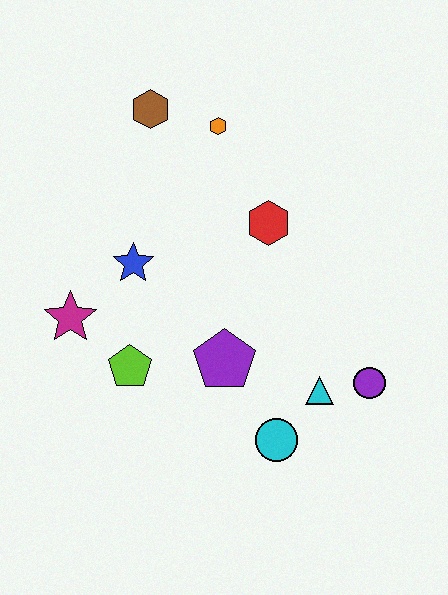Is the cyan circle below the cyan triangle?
Yes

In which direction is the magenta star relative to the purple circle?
The magenta star is to the left of the purple circle.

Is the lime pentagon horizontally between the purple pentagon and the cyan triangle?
No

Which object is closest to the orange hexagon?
The brown hexagon is closest to the orange hexagon.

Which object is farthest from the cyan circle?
The brown hexagon is farthest from the cyan circle.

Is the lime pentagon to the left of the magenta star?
No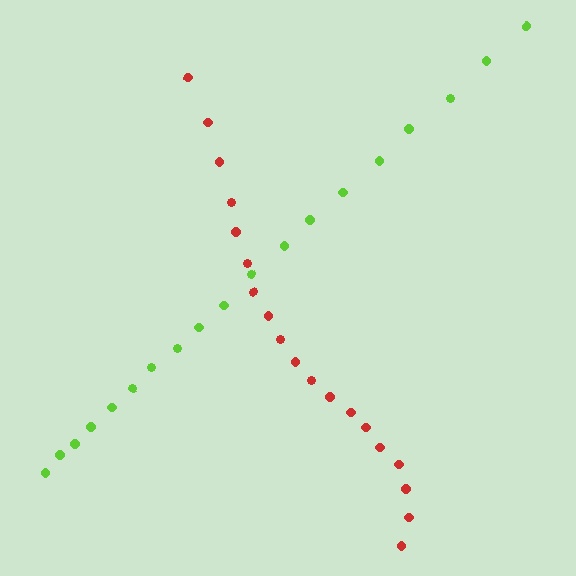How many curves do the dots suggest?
There are 2 distinct paths.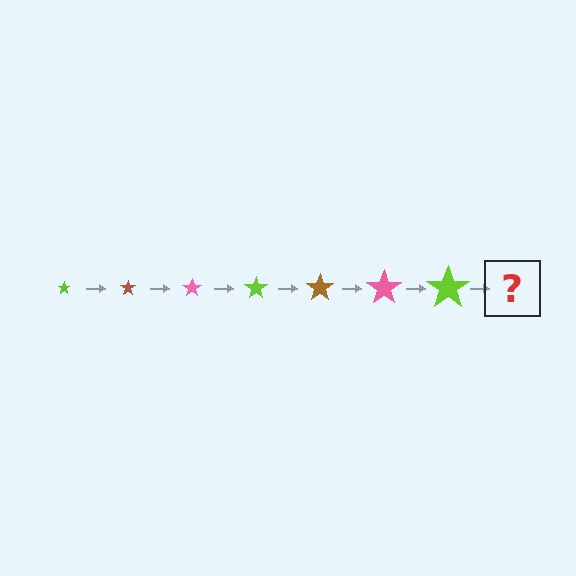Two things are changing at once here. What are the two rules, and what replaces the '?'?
The two rules are that the star grows larger each step and the color cycles through lime, brown, and pink. The '?' should be a brown star, larger than the previous one.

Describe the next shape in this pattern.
It should be a brown star, larger than the previous one.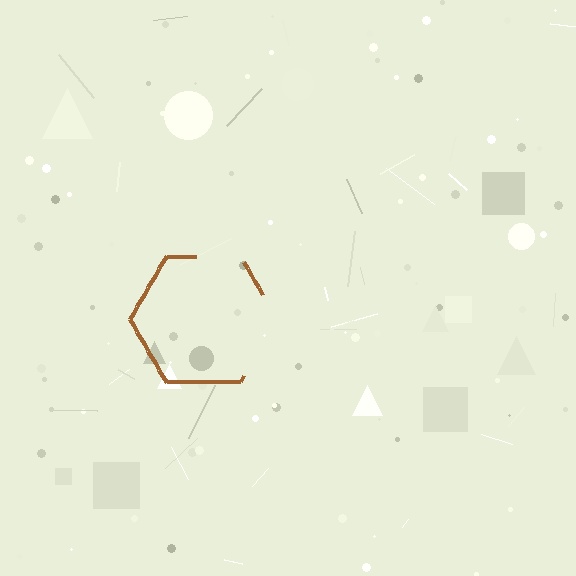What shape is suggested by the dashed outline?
The dashed outline suggests a hexagon.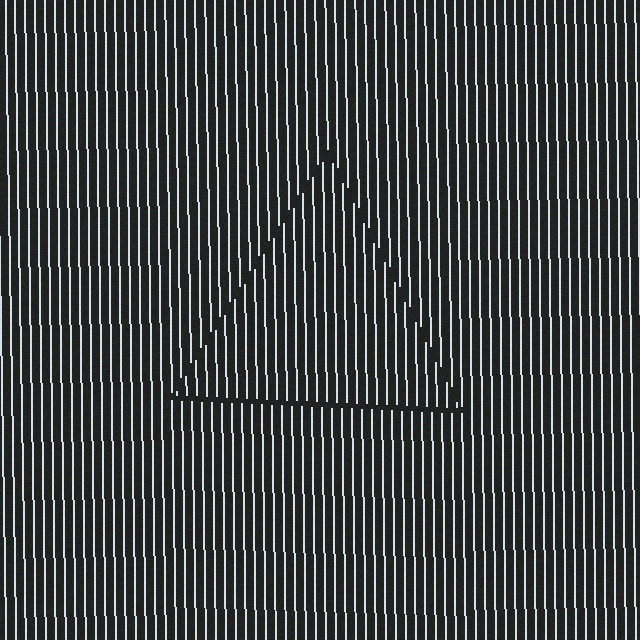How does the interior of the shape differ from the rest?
The interior of the shape contains the same grating, shifted by half a period — the contour is defined by the phase discontinuity where line-ends from the inner and outer gratings abut.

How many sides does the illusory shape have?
3 sides — the line-ends trace a triangle.